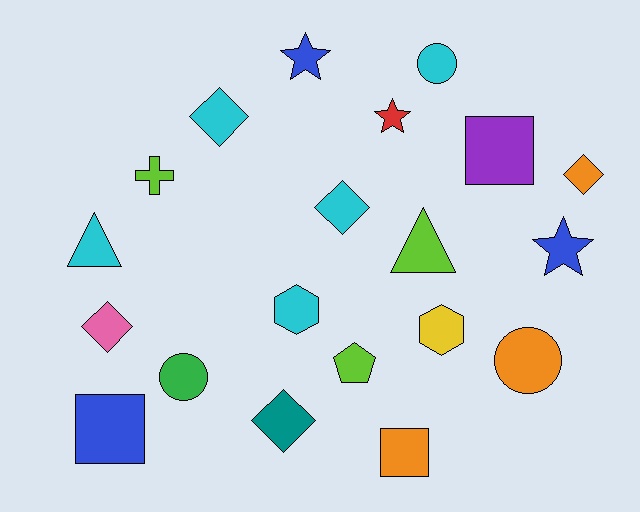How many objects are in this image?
There are 20 objects.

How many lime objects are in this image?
There are 3 lime objects.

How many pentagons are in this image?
There is 1 pentagon.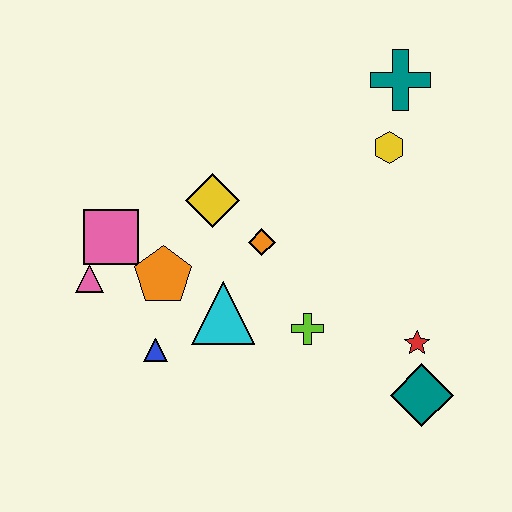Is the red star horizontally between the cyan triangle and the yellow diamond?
No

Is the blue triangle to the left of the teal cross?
Yes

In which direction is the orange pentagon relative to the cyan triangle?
The orange pentagon is to the left of the cyan triangle.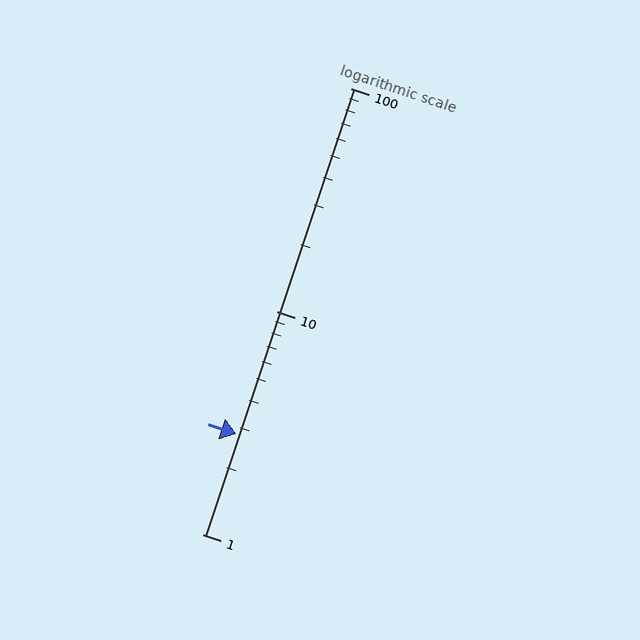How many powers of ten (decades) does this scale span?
The scale spans 2 decades, from 1 to 100.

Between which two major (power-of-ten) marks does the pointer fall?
The pointer is between 1 and 10.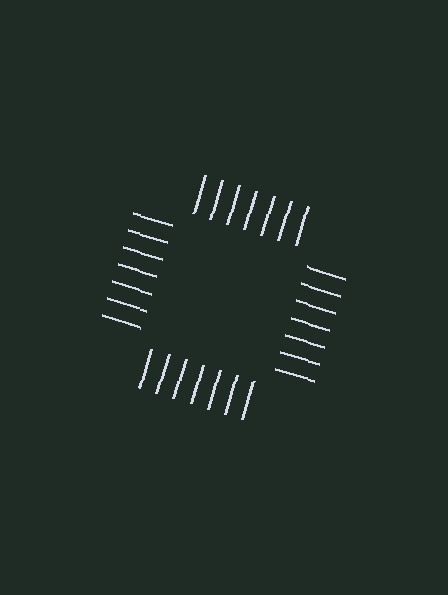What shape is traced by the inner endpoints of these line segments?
An illusory square — the line segments terminate on its edges but no continuous stroke is drawn.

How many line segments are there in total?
28 — 7 along each of the 4 edges.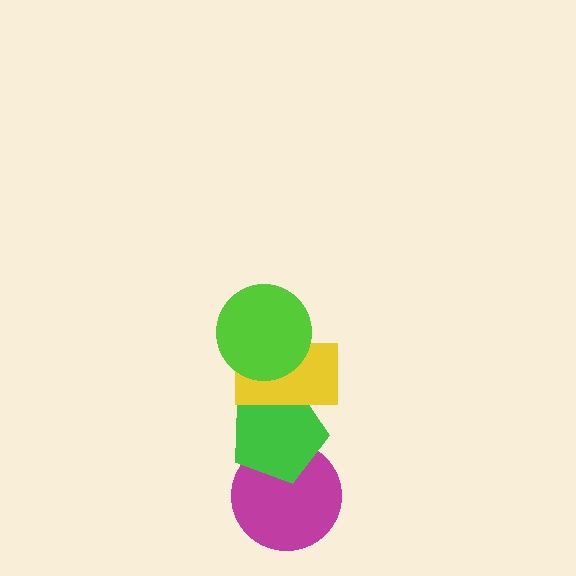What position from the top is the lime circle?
The lime circle is 1st from the top.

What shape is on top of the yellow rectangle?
The lime circle is on top of the yellow rectangle.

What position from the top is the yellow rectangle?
The yellow rectangle is 2nd from the top.